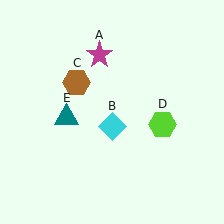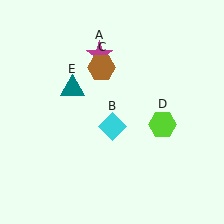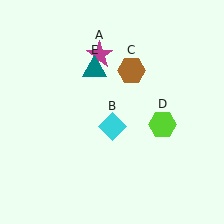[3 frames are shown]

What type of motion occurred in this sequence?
The brown hexagon (object C), teal triangle (object E) rotated clockwise around the center of the scene.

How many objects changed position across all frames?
2 objects changed position: brown hexagon (object C), teal triangle (object E).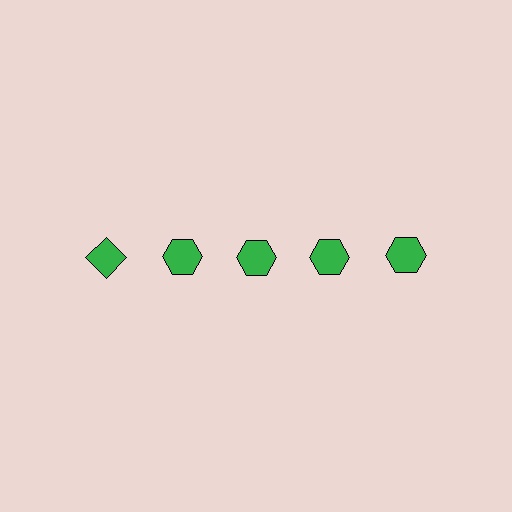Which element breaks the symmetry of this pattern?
The green diamond in the top row, leftmost column breaks the symmetry. All other shapes are green hexagons.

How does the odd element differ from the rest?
It has a different shape: diamond instead of hexagon.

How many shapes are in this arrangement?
There are 5 shapes arranged in a grid pattern.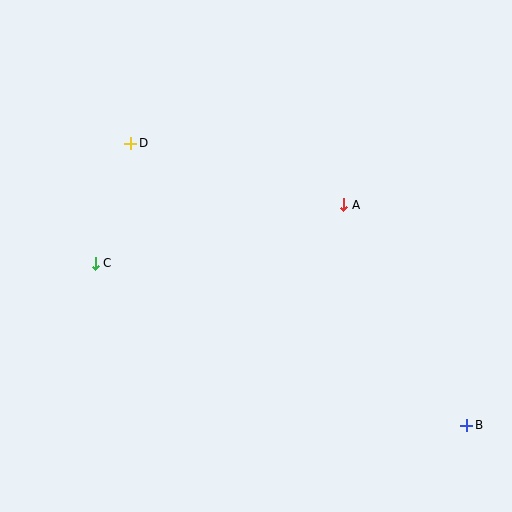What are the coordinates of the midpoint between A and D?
The midpoint between A and D is at (237, 174).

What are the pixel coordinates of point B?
Point B is at (467, 425).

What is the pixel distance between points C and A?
The distance between C and A is 255 pixels.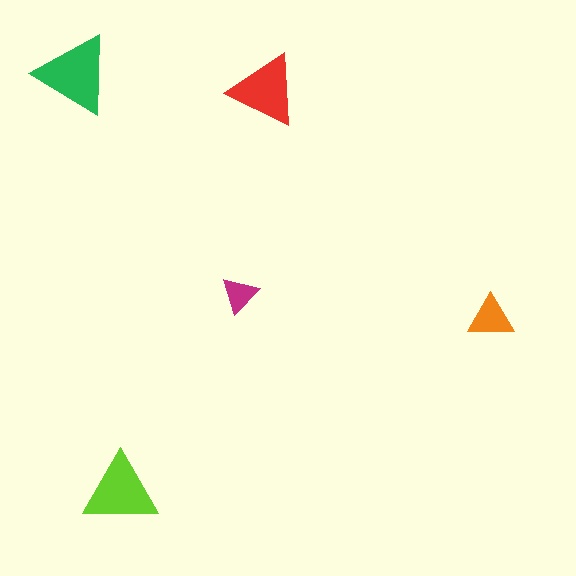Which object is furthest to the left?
The green triangle is leftmost.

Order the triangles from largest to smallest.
the green one, the lime one, the red one, the orange one, the magenta one.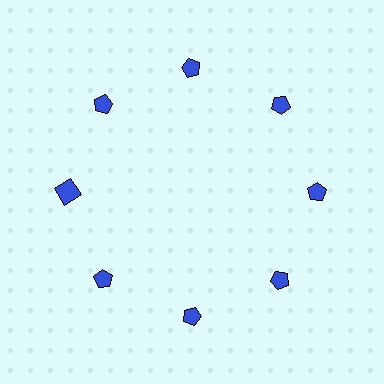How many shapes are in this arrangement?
There are 8 shapes arranged in a ring pattern.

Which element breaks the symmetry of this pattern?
The blue square at roughly the 9 o'clock position breaks the symmetry. All other shapes are blue pentagons.